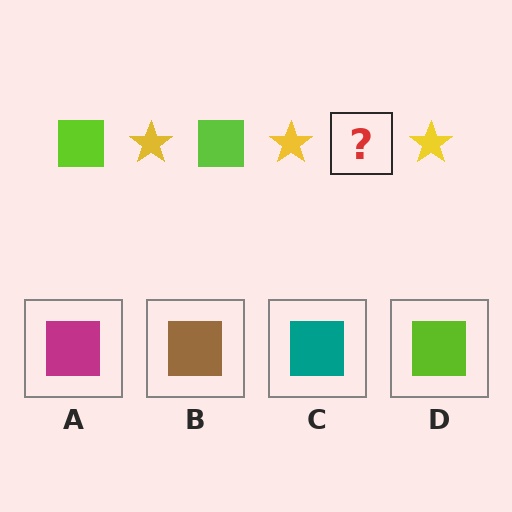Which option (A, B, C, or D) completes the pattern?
D.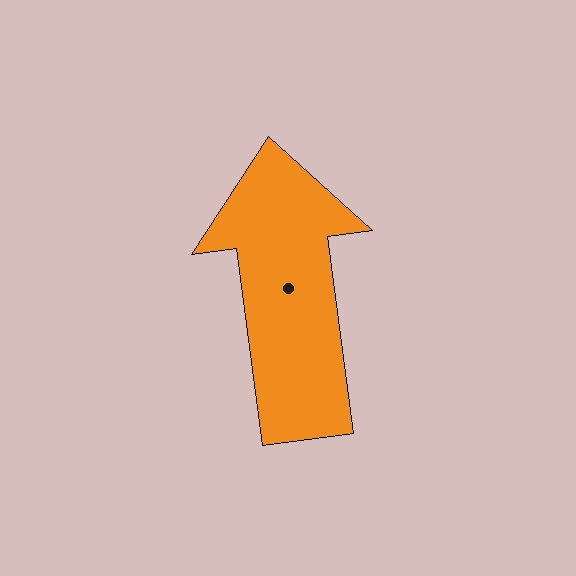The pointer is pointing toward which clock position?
Roughly 12 o'clock.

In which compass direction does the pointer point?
North.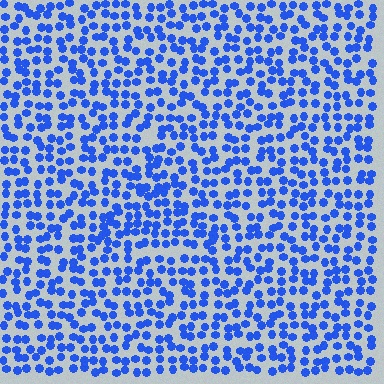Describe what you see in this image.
The image contains small blue elements arranged at two different densities. A triangle-shaped region is visible where the elements are more densely packed than the surrounding area.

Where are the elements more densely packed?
The elements are more densely packed inside the triangle boundary.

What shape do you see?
I see a triangle.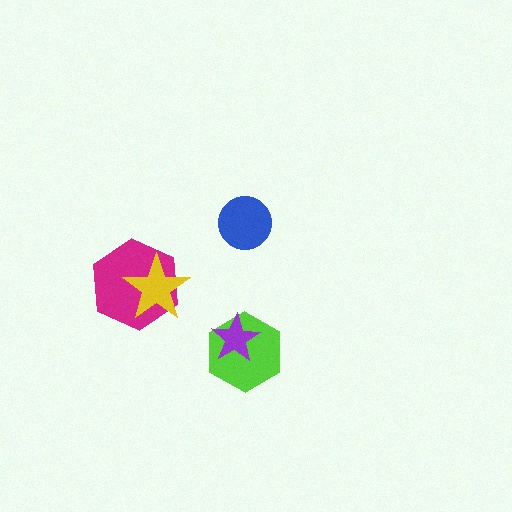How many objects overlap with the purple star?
1 object overlaps with the purple star.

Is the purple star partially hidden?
No, no other shape covers it.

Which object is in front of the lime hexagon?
The purple star is in front of the lime hexagon.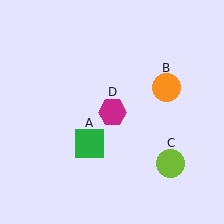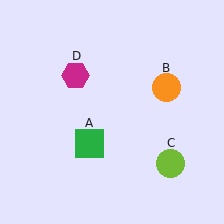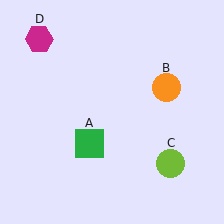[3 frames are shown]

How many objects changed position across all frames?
1 object changed position: magenta hexagon (object D).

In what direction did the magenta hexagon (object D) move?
The magenta hexagon (object D) moved up and to the left.